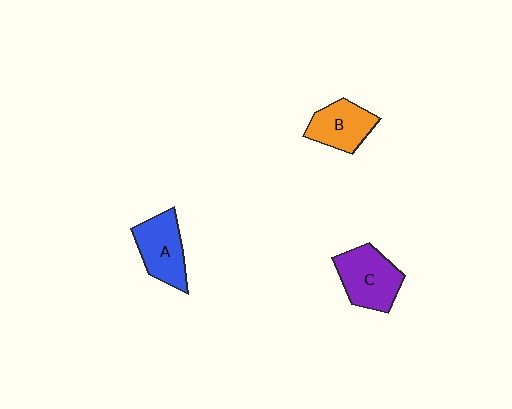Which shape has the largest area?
Shape C (purple).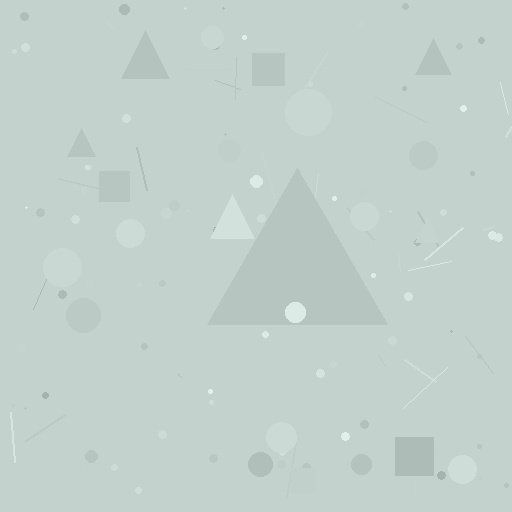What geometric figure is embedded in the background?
A triangle is embedded in the background.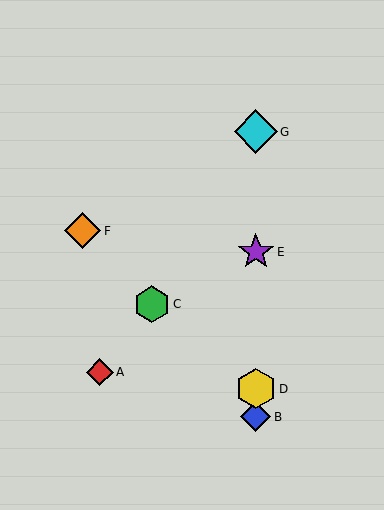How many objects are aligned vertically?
4 objects (B, D, E, G) are aligned vertically.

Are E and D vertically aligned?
Yes, both are at x≈256.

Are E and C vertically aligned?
No, E is at x≈256 and C is at x≈152.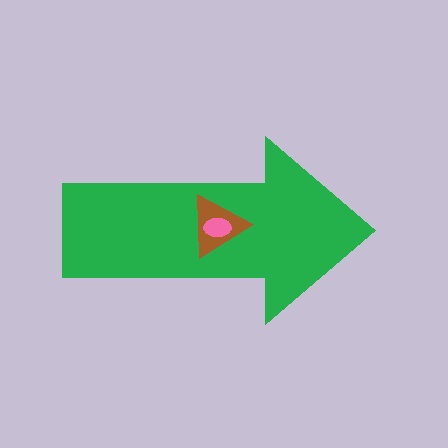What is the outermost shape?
The green arrow.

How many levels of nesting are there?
3.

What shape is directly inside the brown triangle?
The pink ellipse.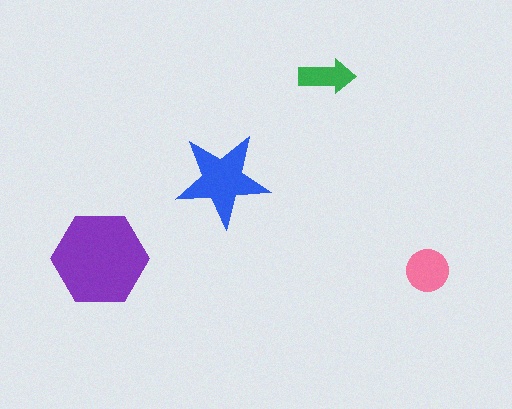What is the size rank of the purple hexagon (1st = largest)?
1st.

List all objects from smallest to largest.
The green arrow, the pink circle, the blue star, the purple hexagon.